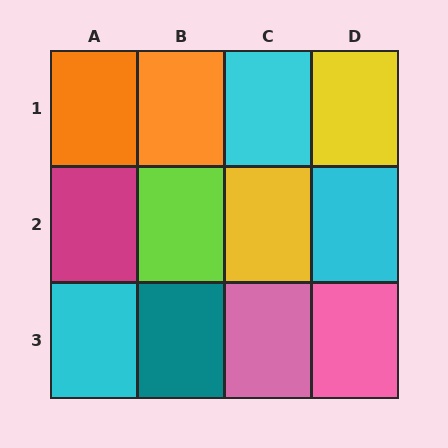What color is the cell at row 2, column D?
Cyan.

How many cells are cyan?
3 cells are cyan.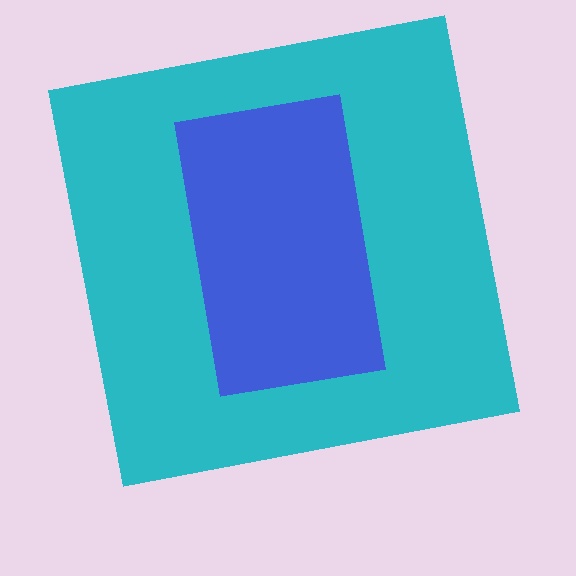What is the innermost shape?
The blue rectangle.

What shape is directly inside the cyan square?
The blue rectangle.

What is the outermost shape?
The cyan square.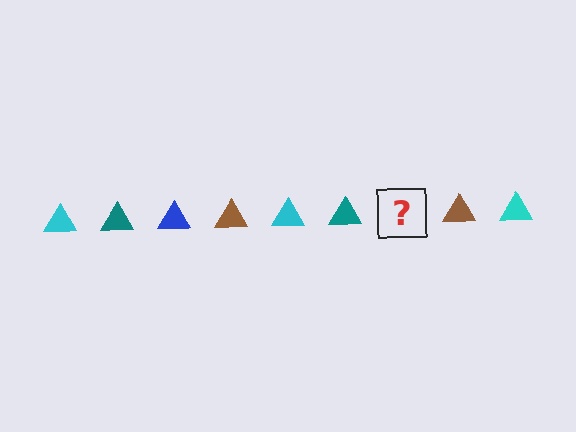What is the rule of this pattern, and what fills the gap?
The rule is that the pattern cycles through cyan, teal, blue, brown triangles. The gap should be filled with a blue triangle.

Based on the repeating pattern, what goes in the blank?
The blank should be a blue triangle.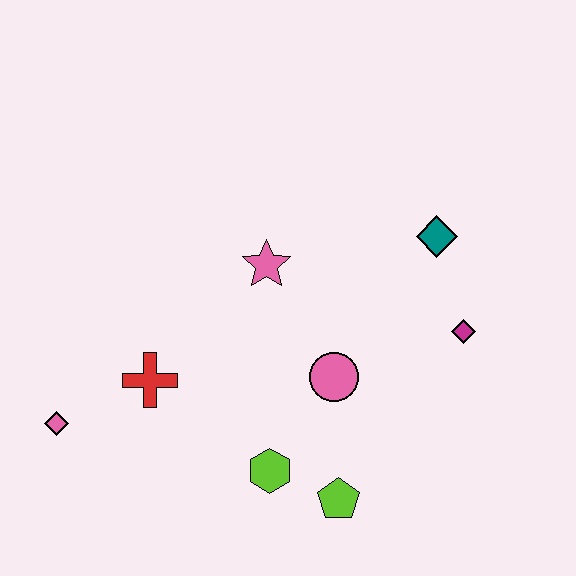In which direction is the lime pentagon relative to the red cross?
The lime pentagon is to the right of the red cross.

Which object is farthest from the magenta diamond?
The pink diamond is farthest from the magenta diamond.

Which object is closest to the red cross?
The pink diamond is closest to the red cross.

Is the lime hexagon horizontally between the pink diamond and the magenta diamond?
Yes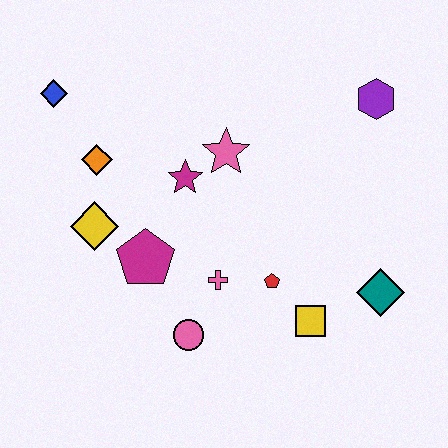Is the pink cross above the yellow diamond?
No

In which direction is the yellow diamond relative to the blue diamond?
The yellow diamond is below the blue diamond.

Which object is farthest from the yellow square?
The blue diamond is farthest from the yellow square.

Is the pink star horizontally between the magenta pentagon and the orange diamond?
No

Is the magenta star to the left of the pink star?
Yes